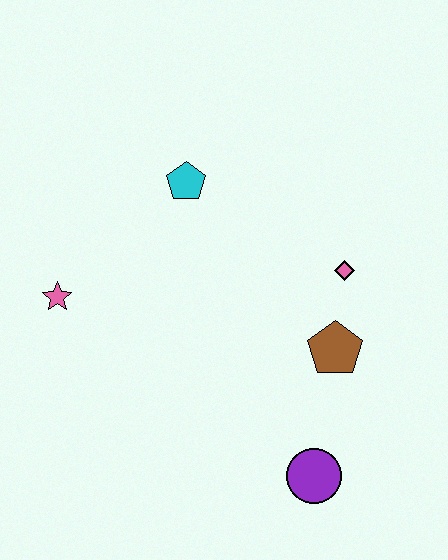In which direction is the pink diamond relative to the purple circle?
The pink diamond is above the purple circle.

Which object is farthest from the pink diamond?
The pink star is farthest from the pink diamond.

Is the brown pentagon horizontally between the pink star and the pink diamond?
Yes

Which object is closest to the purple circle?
The brown pentagon is closest to the purple circle.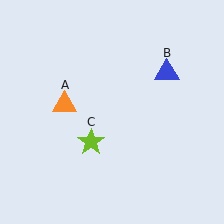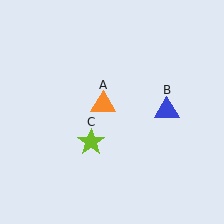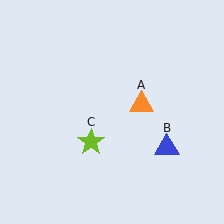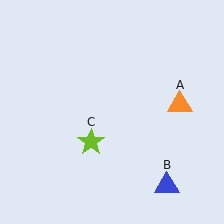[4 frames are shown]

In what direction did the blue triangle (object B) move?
The blue triangle (object B) moved down.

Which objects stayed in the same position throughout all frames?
Lime star (object C) remained stationary.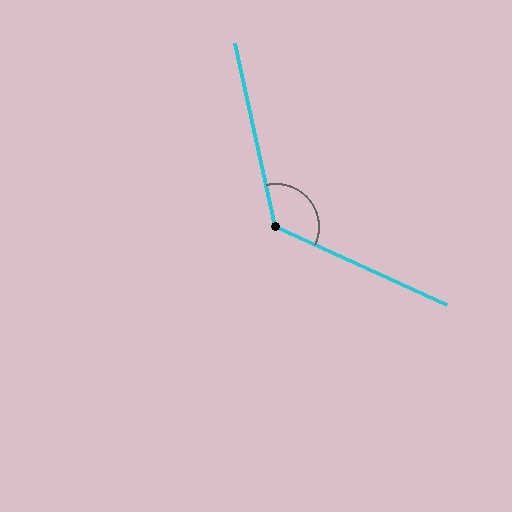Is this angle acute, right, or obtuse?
It is obtuse.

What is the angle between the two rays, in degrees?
Approximately 127 degrees.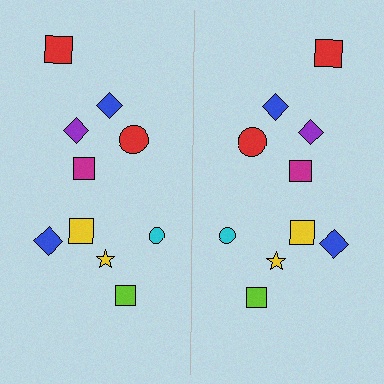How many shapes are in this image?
There are 20 shapes in this image.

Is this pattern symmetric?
Yes, this pattern has bilateral (reflection) symmetry.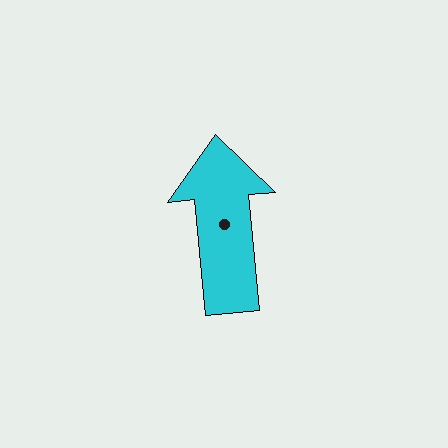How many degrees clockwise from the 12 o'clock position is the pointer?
Approximately 355 degrees.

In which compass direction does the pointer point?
North.